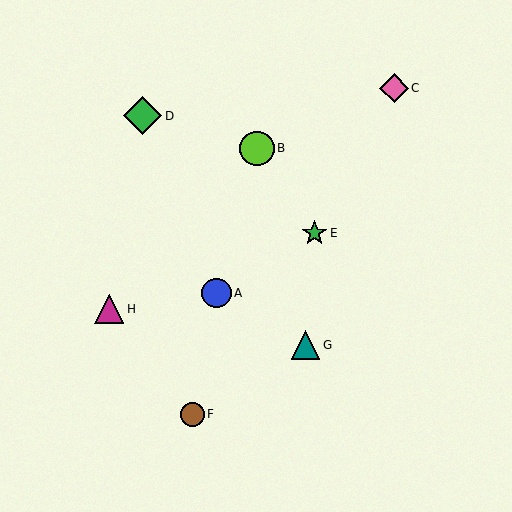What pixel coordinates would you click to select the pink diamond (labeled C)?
Click at (394, 88) to select the pink diamond C.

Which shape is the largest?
The green diamond (labeled D) is the largest.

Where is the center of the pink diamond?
The center of the pink diamond is at (394, 88).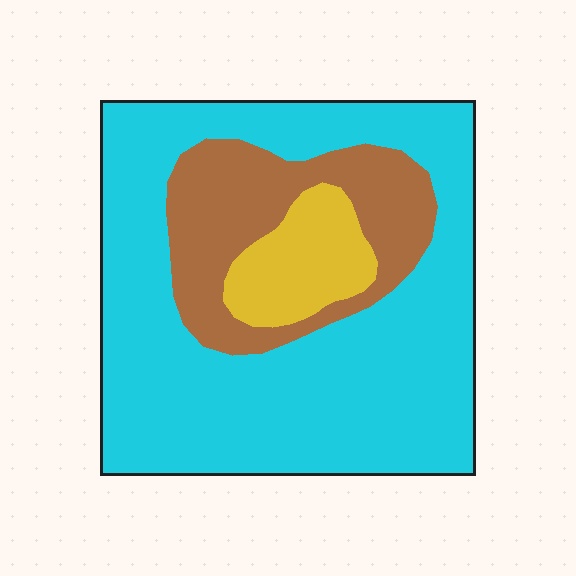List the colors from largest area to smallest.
From largest to smallest: cyan, brown, yellow.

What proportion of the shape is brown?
Brown takes up about one fifth (1/5) of the shape.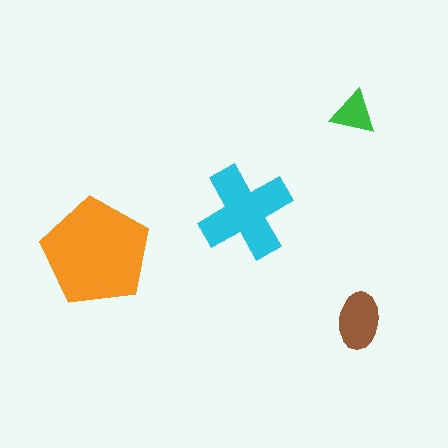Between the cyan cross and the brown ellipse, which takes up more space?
The cyan cross.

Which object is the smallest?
The green triangle.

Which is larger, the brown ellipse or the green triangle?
The brown ellipse.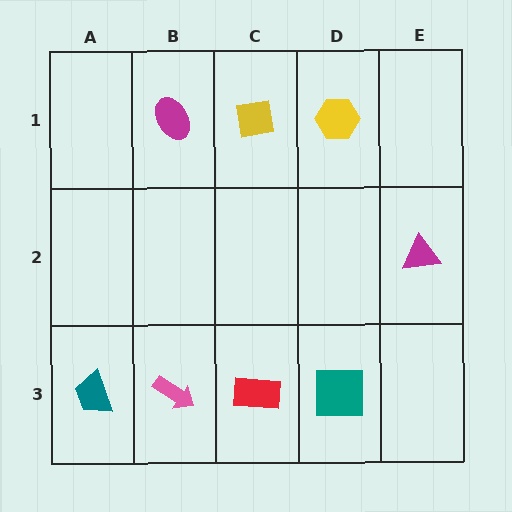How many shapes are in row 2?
1 shape.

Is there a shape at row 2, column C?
No, that cell is empty.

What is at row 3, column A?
A teal trapezoid.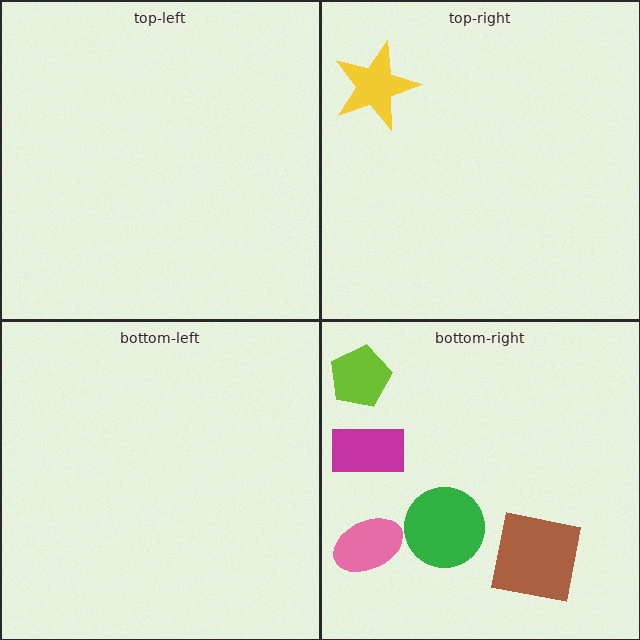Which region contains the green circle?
The bottom-right region.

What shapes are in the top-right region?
The yellow star.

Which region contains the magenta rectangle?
The bottom-right region.